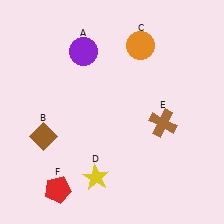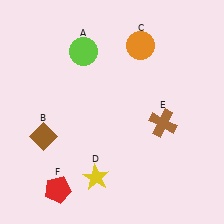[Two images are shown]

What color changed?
The circle (A) changed from purple in Image 1 to lime in Image 2.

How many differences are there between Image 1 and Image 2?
There is 1 difference between the two images.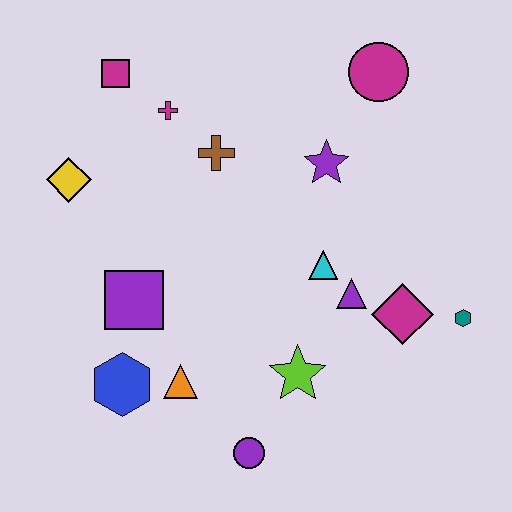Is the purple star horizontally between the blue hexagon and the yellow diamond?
No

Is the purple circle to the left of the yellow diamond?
No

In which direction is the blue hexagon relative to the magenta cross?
The blue hexagon is below the magenta cross.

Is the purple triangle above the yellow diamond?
No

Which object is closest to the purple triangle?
The cyan triangle is closest to the purple triangle.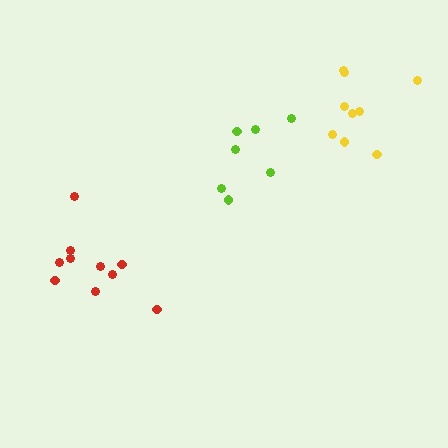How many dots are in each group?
Group 1: 7 dots, Group 2: 9 dots, Group 3: 10 dots (26 total).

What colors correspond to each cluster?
The clusters are colored: lime, yellow, red.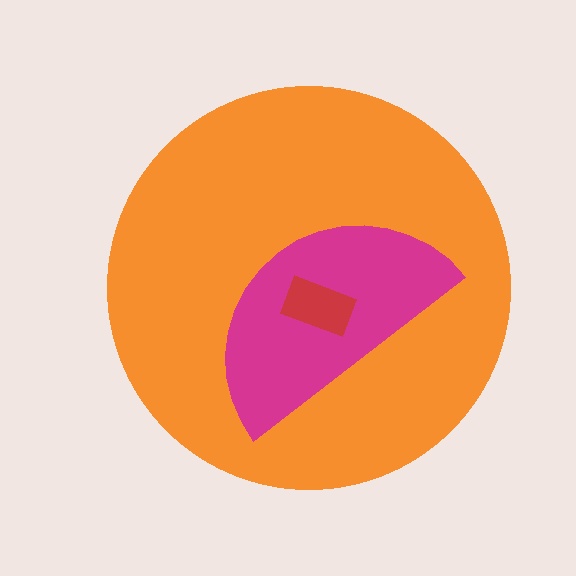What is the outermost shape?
The orange circle.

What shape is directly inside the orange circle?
The magenta semicircle.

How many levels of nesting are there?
3.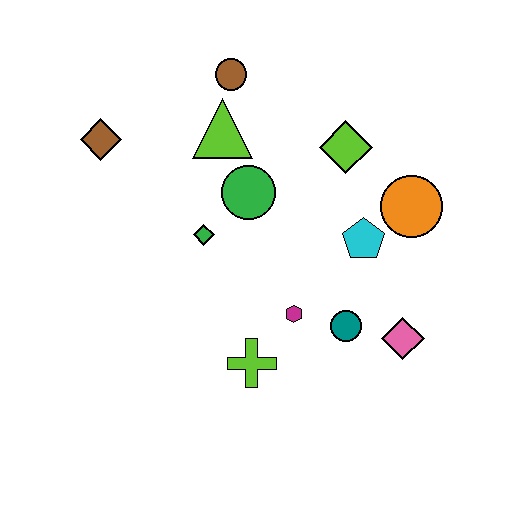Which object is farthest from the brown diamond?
The pink diamond is farthest from the brown diamond.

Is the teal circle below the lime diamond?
Yes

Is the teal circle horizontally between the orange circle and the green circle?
Yes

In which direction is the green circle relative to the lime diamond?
The green circle is to the left of the lime diamond.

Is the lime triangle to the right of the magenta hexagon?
No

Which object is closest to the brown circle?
The lime triangle is closest to the brown circle.